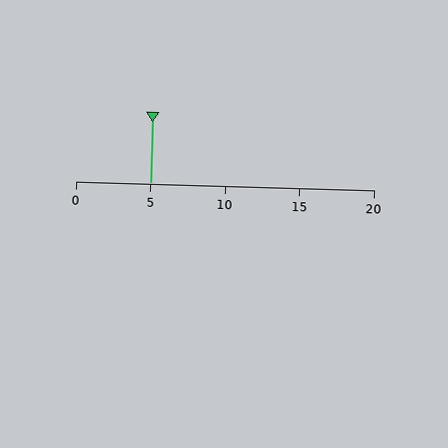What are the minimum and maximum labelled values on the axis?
The axis runs from 0 to 20.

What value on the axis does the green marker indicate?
The marker indicates approximately 5.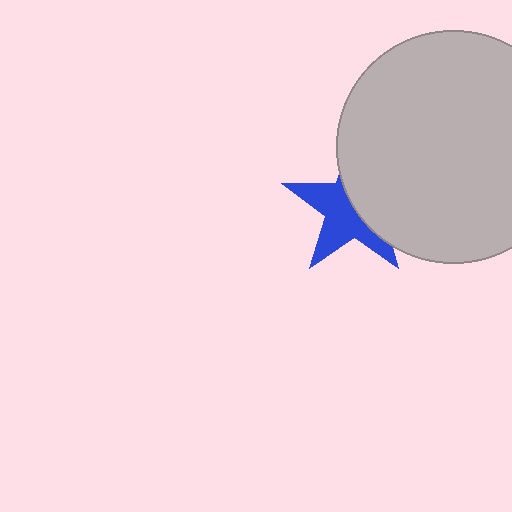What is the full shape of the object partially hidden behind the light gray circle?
The partially hidden object is a blue star.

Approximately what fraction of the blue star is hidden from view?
Roughly 47% of the blue star is hidden behind the light gray circle.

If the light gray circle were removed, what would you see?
You would see the complete blue star.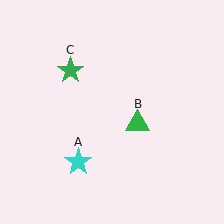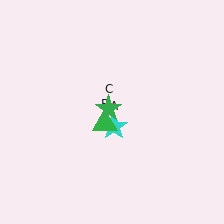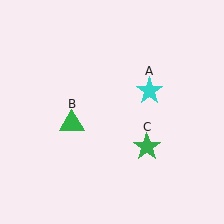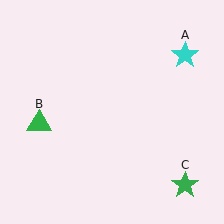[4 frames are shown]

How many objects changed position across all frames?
3 objects changed position: cyan star (object A), green triangle (object B), green star (object C).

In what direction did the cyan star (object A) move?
The cyan star (object A) moved up and to the right.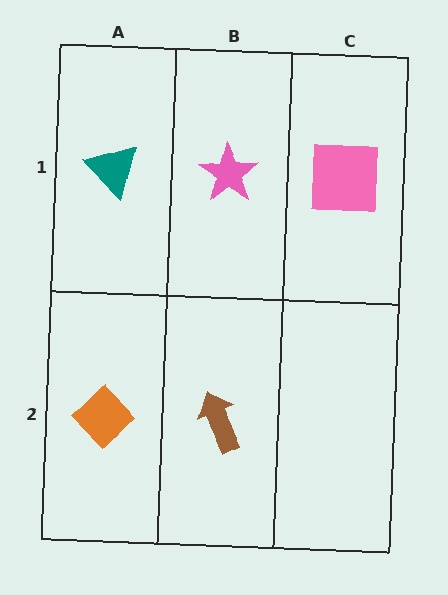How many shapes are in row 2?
2 shapes.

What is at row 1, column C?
A pink square.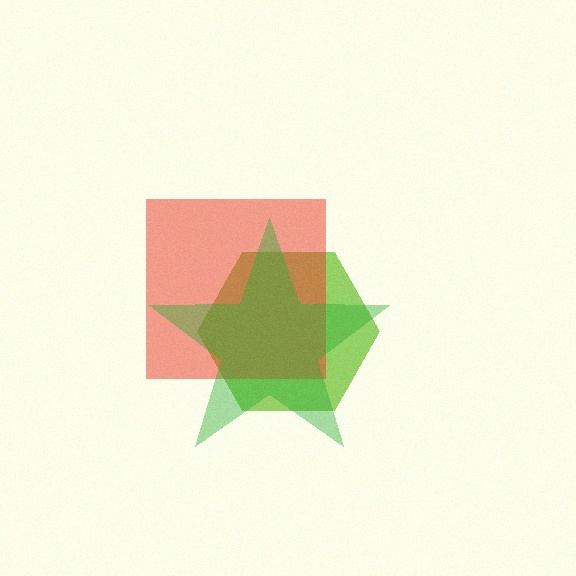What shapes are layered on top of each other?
The layered shapes are: a lime hexagon, a red square, a green star.